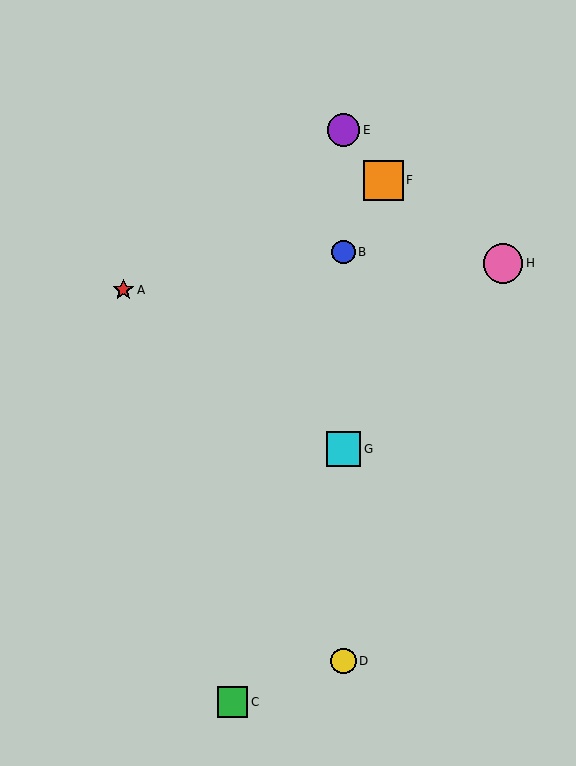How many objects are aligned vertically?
4 objects (B, D, E, G) are aligned vertically.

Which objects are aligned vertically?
Objects B, D, E, G are aligned vertically.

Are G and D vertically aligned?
Yes, both are at x≈343.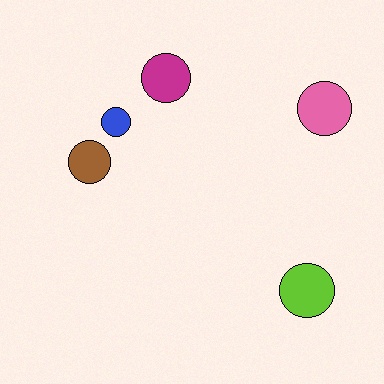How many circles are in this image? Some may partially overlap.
There are 5 circles.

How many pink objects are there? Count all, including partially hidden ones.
There is 1 pink object.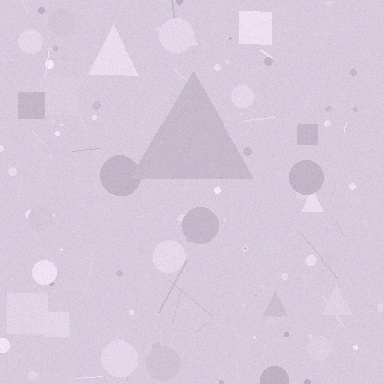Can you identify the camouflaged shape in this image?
The camouflaged shape is a triangle.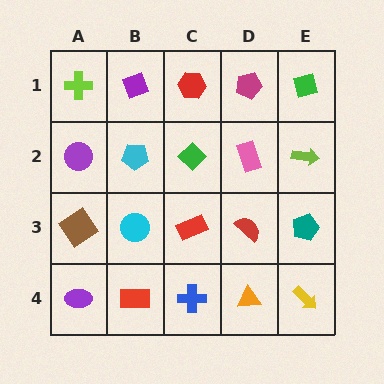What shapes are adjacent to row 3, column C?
A green diamond (row 2, column C), a blue cross (row 4, column C), a cyan circle (row 3, column B), a red semicircle (row 3, column D).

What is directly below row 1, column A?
A purple circle.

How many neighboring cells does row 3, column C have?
4.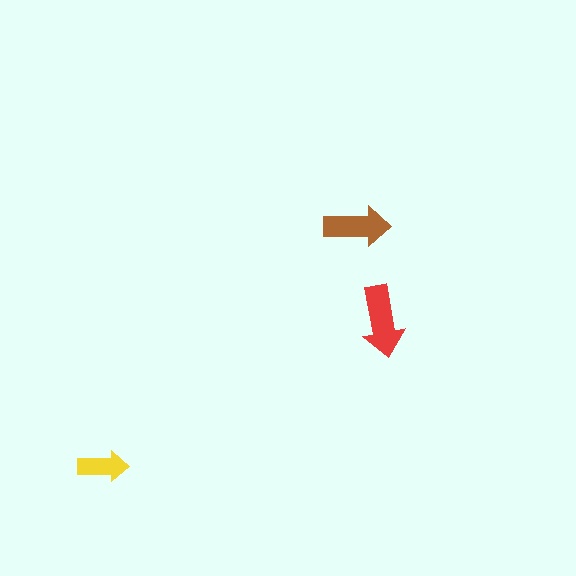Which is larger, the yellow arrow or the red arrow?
The red one.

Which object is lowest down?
The yellow arrow is bottommost.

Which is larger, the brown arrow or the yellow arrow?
The brown one.